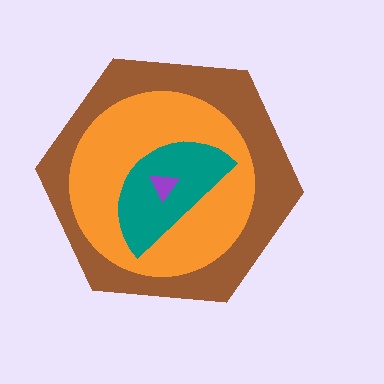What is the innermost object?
The purple triangle.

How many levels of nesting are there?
4.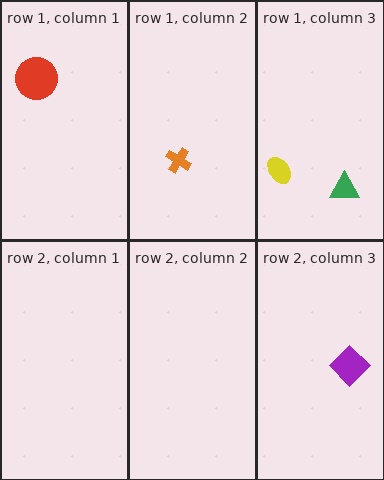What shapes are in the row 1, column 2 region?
The orange cross.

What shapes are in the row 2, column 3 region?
The purple diamond.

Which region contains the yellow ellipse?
The row 1, column 3 region.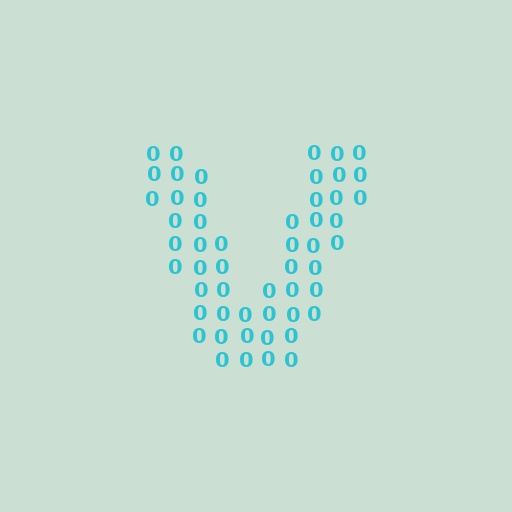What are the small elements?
The small elements are digit 0's.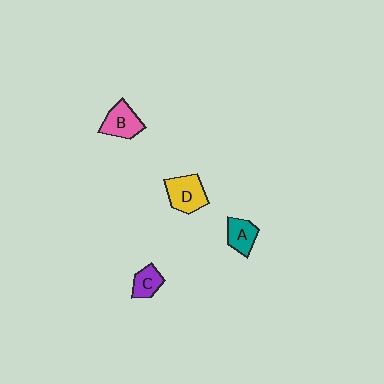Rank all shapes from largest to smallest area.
From largest to smallest: D (yellow), B (pink), A (teal), C (purple).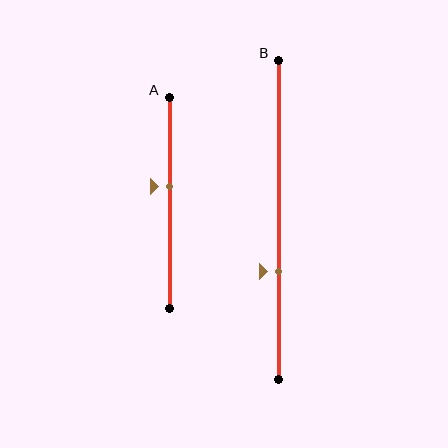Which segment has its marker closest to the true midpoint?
Segment A has its marker closest to the true midpoint.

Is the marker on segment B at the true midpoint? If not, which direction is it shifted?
No, the marker on segment B is shifted downward by about 16% of the segment length.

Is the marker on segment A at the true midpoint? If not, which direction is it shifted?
No, the marker on segment A is shifted upward by about 8% of the segment length.